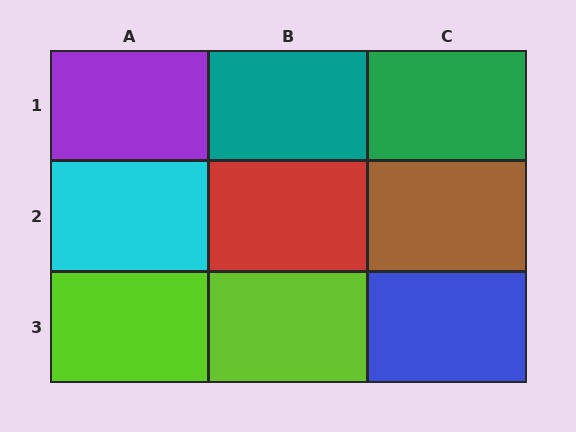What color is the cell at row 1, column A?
Purple.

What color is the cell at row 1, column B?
Teal.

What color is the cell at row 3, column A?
Lime.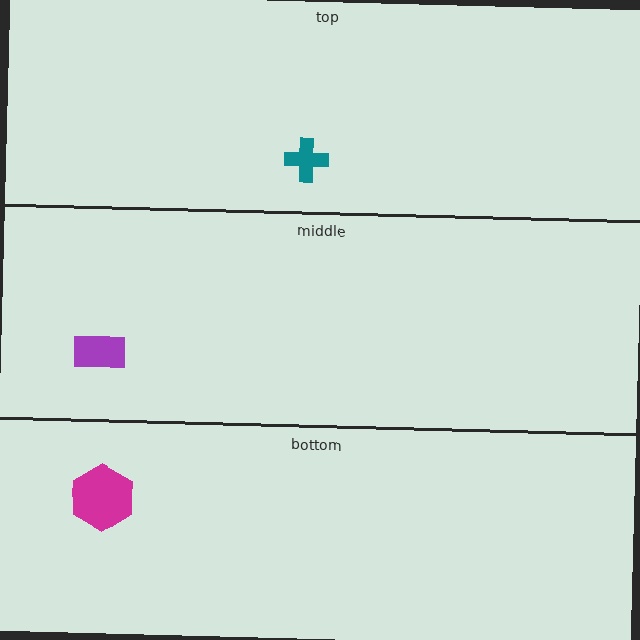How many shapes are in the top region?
1.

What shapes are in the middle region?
The purple rectangle.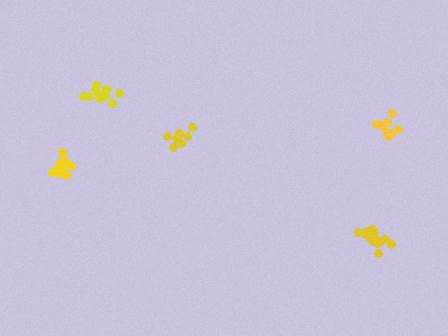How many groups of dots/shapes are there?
There are 5 groups.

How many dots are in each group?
Group 1: 8 dots, Group 2: 8 dots, Group 3: 13 dots, Group 4: 11 dots, Group 5: 13 dots (53 total).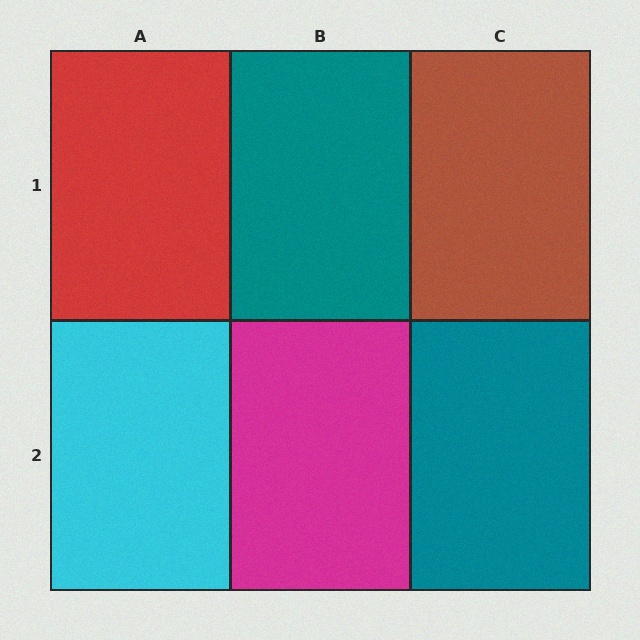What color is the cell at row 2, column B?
Magenta.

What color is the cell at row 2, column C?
Teal.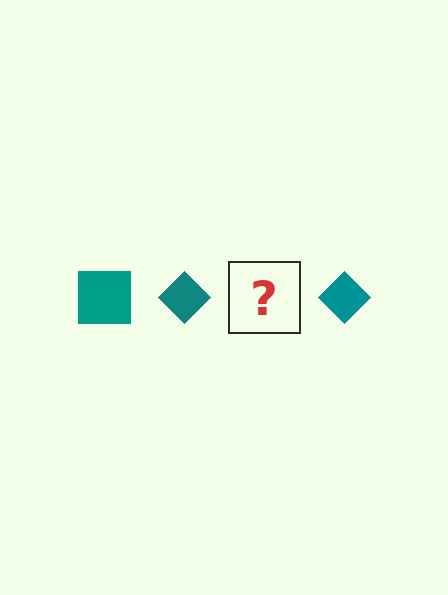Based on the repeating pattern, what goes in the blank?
The blank should be a teal square.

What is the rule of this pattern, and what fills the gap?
The rule is that the pattern cycles through square, diamond shapes in teal. The gap should be filled with a teal square.